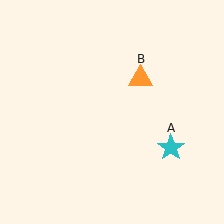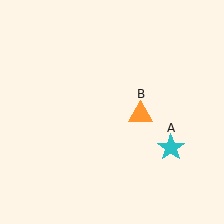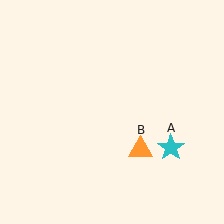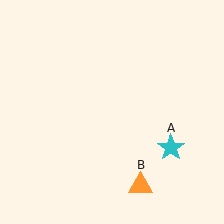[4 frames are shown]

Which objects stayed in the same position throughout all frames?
Cyan star (object A) remained stationary.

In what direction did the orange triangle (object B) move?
The orange triangle (object B) moved down.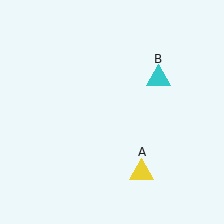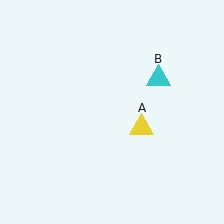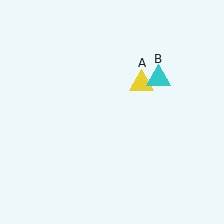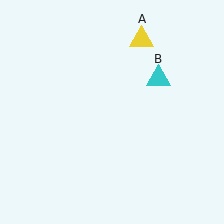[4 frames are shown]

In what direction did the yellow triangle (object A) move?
The yellow triangle (object A) moved up.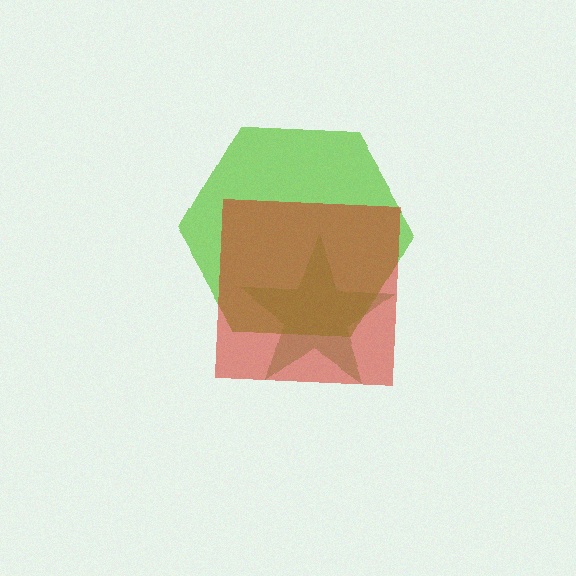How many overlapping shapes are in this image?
There are 3 overlapping shapes in the image.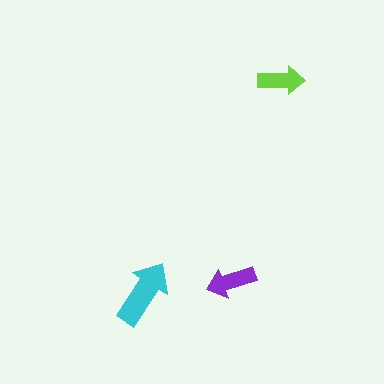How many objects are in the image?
There are 3 objects in the image.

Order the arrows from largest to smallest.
the cyan one, the purple one, the lime one.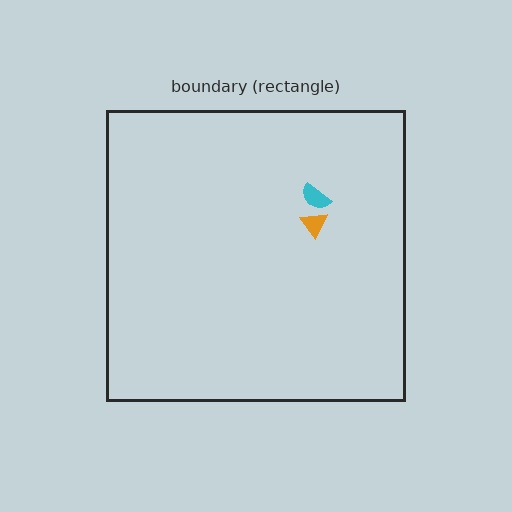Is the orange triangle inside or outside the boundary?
Inside.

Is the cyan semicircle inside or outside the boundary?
Inside.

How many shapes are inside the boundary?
2 inside, 0 outside.